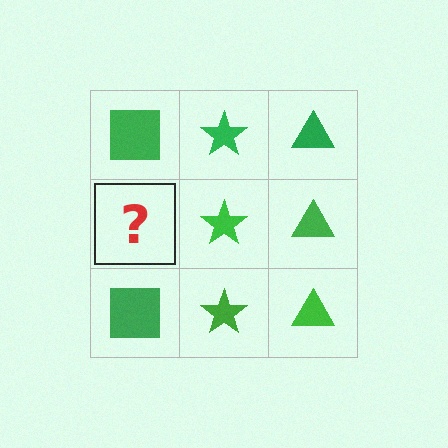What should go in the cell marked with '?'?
The missing cell should contain a green square.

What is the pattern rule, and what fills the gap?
The rule is that each column has a consistent shape. The gap should be filled with a green square.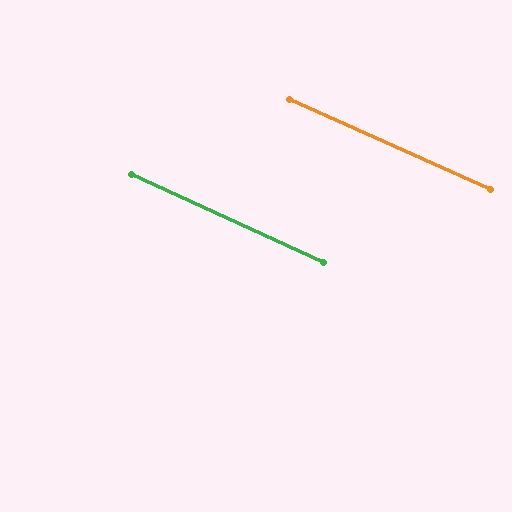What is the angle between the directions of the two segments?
Approximately 1 degree.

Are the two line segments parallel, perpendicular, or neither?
Parallel — their directions differ by only 0.9°.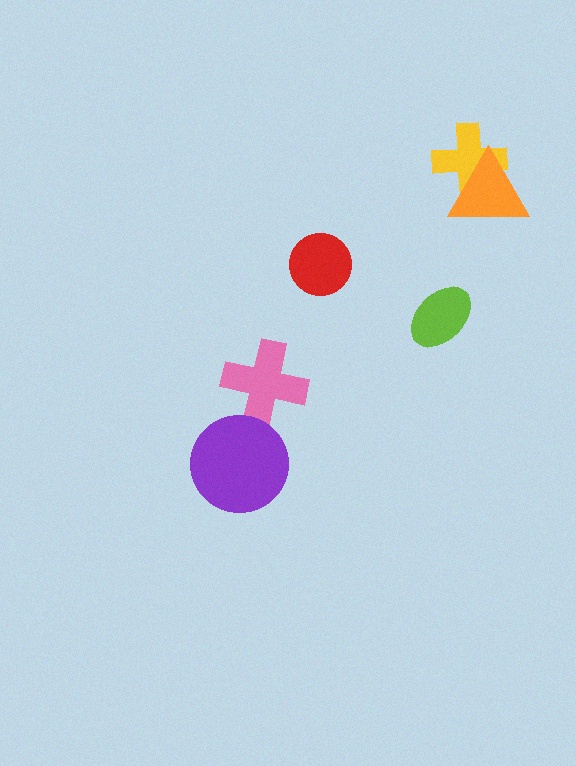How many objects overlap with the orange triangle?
1 object overlaps with the orange triangle.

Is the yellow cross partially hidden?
Yes, it is partially covered by another shape.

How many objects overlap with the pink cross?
0 objects overlap with the pink cross.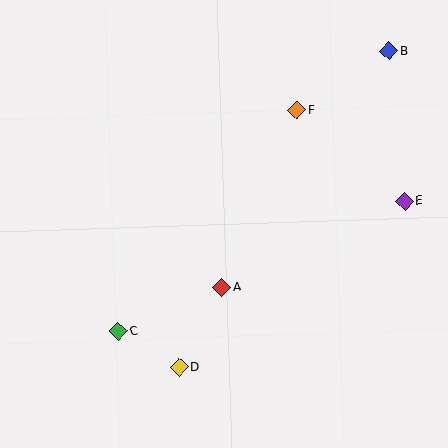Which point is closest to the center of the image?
Point A at (222, 287) is closest to the center.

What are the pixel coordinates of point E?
Point E is at (404, 201).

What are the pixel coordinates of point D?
Point D is at (179, 367).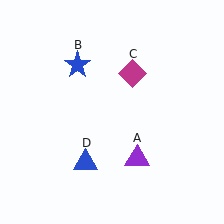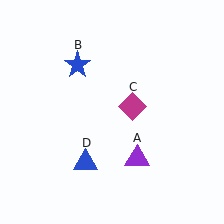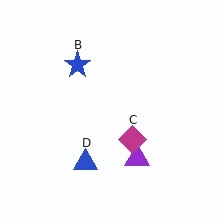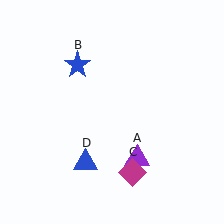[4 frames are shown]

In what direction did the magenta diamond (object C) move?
The magenta diamond (object C) moved down.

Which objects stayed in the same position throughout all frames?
Purple triangle (object A) and blue star (object B) and blue triangle (object D) remained stationary.